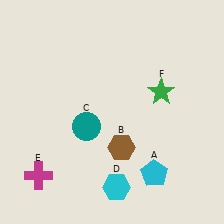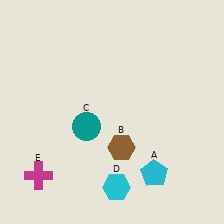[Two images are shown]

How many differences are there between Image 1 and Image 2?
There is 1 difference between the two images.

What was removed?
The green star (F) was removed in Image 2.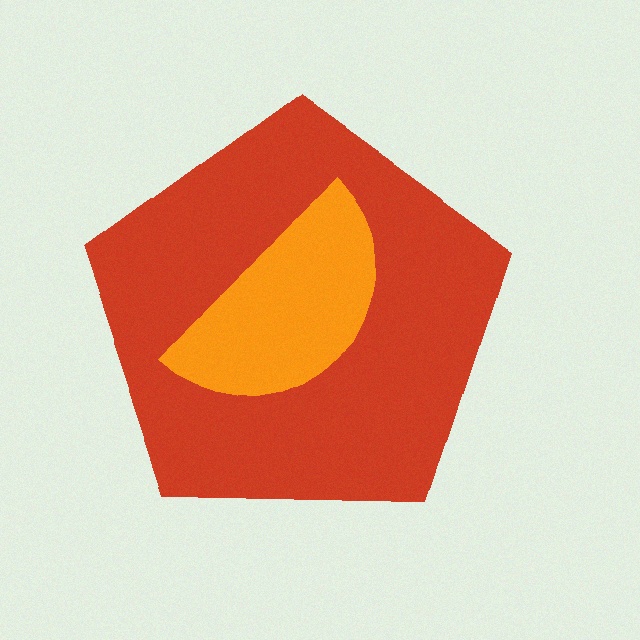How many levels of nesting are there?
2.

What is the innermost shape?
The orange semicircle.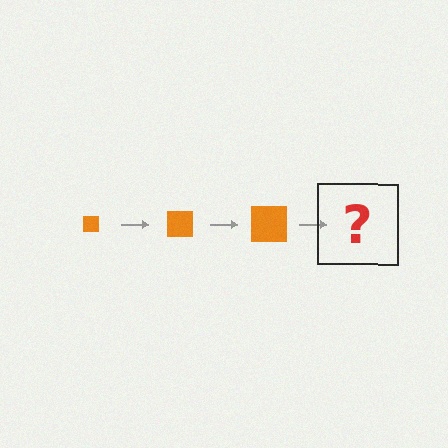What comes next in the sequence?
The next element should be an orange square, larger than the previous one.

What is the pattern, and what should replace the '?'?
The pattern is that the square gets progressively larger each step. The '?' should be an orange square, larger than the previous one.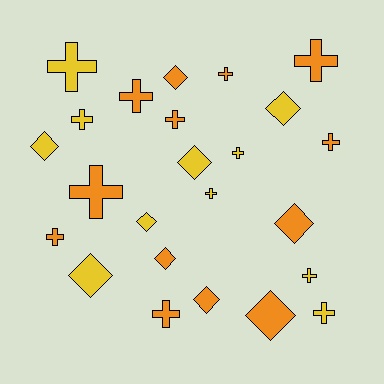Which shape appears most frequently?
Cross, with 14 objects.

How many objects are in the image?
There are 24 objects.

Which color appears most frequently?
Orange, with 13 objects.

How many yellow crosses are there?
There are 6 yellow crosses.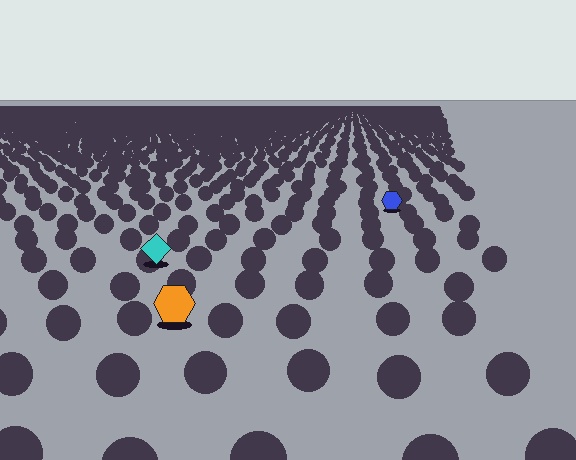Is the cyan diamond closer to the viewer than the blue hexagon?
Yes. The cyan diamond is closer — you can tell from the texture gradient: the ground texture is coarser near it.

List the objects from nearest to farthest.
From nearest to farthest: the orange hexagon, the cyan diamond, the blue hexagon.